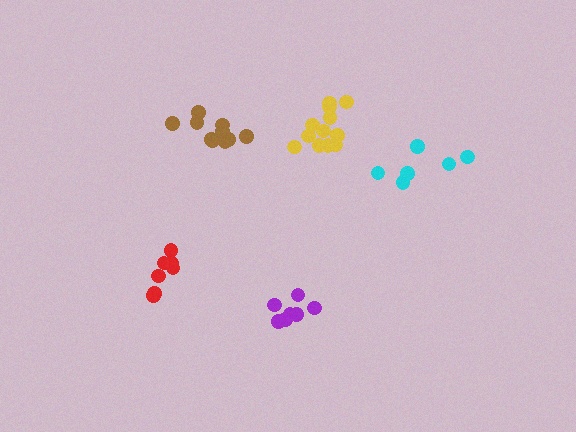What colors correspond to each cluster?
The clusters are colored: yellow, brown, red, purple, cyan.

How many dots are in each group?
Group 1: 12 dots, Group 2: 10 dots, Group 3: 7 dots, Group 4: 7 dots, Group 5: 6 dots (42 total).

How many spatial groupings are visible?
There are 5 spatial groupings.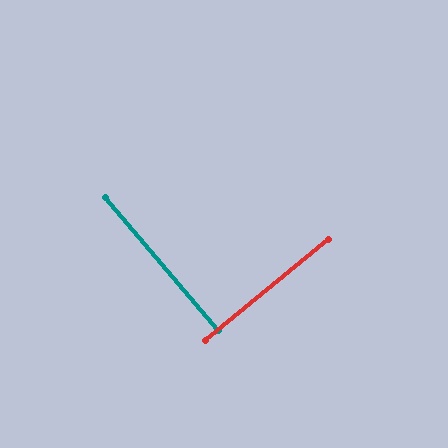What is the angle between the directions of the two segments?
Approximately 89 degrees.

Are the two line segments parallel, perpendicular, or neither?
Perpendicular — they meet at approximately 89°.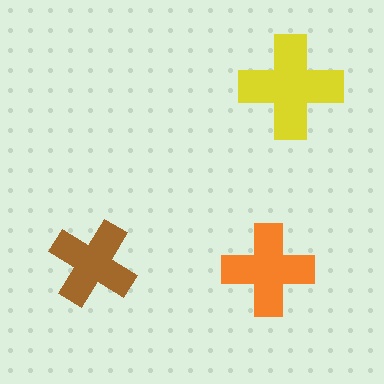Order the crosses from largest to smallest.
the yellow one, the orange one, the brown one.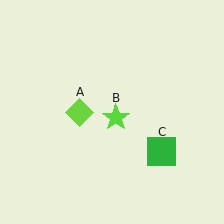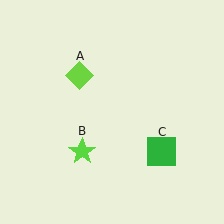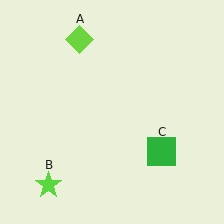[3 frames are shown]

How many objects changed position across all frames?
2 objects changed position: lime diamond (object A), lime star (object B).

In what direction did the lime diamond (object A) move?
The lime diamond (object A) moved up.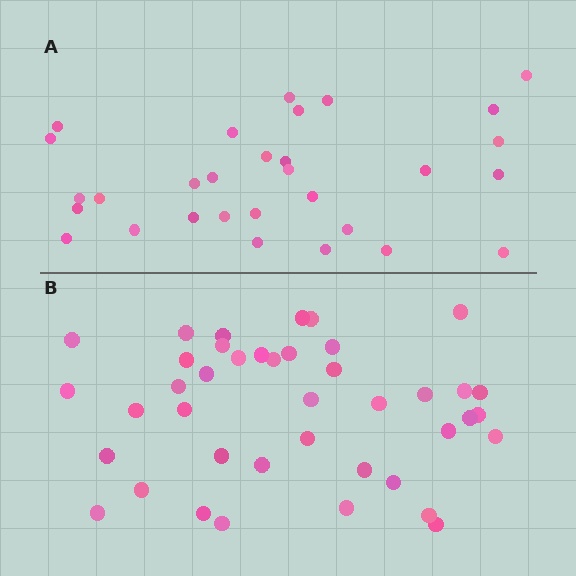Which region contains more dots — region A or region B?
Region B (the bottom region) has more dots.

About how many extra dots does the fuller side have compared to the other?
Region B has roughly 12 or so more dots than region A.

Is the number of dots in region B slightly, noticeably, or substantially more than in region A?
Region B has noticeably more, but not dramatically so. The ratio is roughly 1.4 to 1.